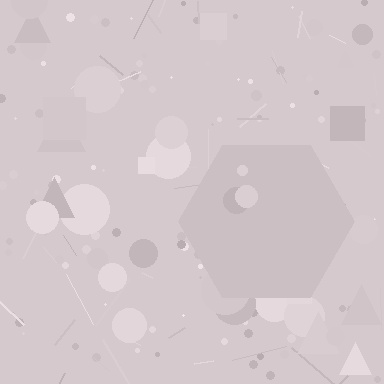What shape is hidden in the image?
A hexagon is hidden in the image.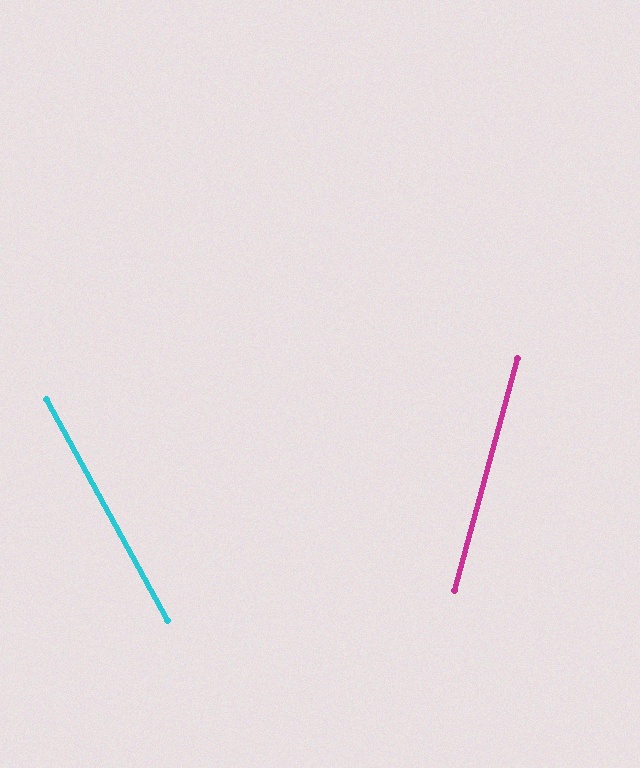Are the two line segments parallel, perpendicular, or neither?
Neither parallel nor perpendicular — they differ by about 44°.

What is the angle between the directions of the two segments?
Approximately 44 degrees.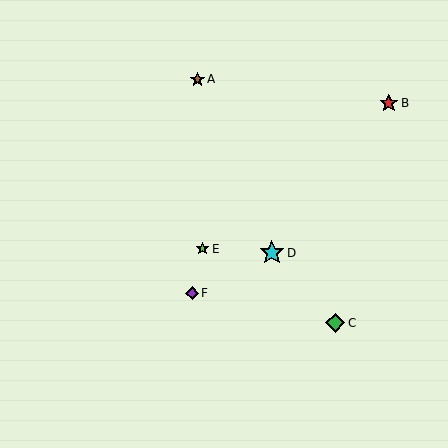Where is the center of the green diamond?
The center of the green diamond is at (335, 323).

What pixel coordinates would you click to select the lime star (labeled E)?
Click at (202, 249) to select the lime star E.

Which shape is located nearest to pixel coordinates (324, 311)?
The green diamond (labeled C) at (335, 323) is nearest to that location.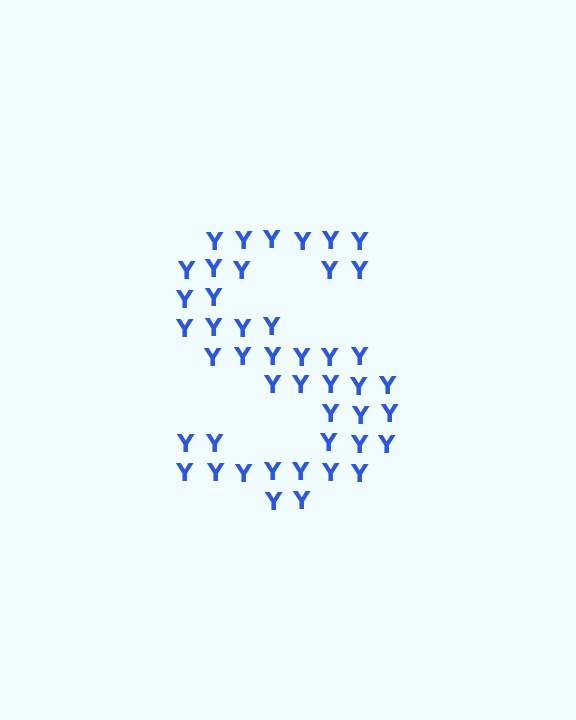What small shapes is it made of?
It is made of small letter Y's.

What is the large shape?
The large shape is the letter S.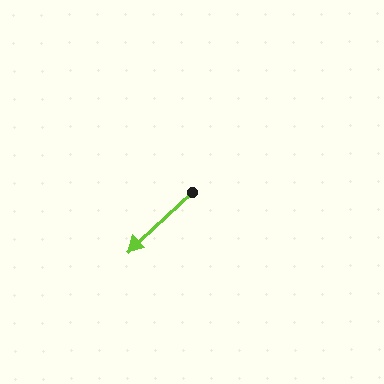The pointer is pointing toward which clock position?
Roughly 8 o'clock.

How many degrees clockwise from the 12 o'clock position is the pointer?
Approximately 227 degrees.